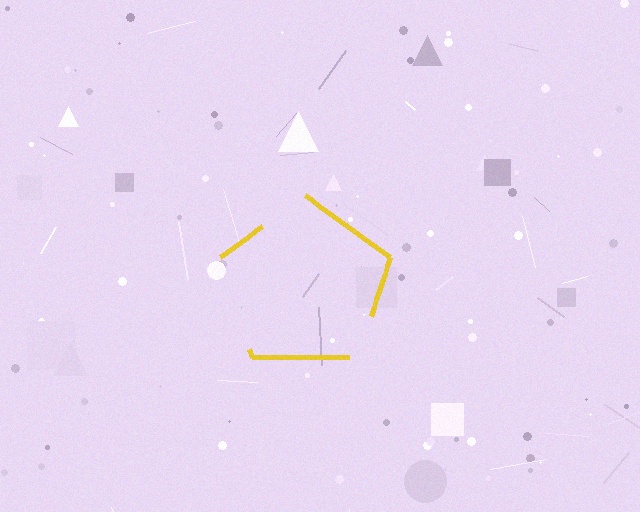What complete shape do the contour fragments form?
The contour fragments form a pentagon.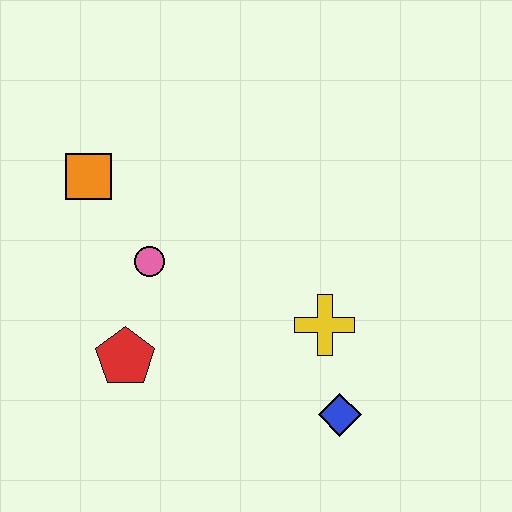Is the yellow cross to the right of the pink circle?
Yes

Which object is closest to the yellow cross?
The blue diamond is closest to the yellow cross.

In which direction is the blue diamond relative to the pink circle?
The blue diamond is to the right of the pink circle.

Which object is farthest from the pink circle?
The blue diamond is farthest from the pink circle.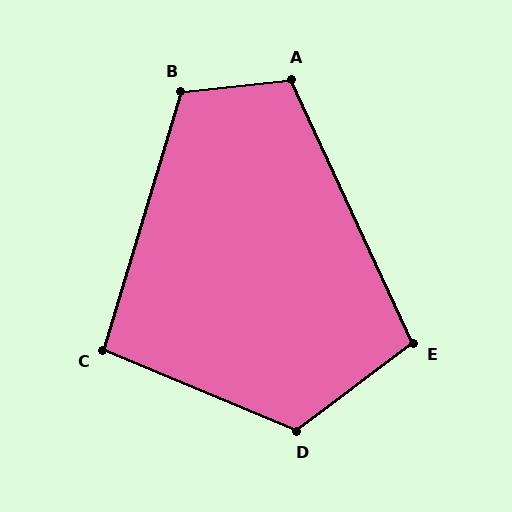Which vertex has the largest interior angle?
D, at approximately 120 degrees.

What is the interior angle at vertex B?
Approximately 114 degrees (obtuse).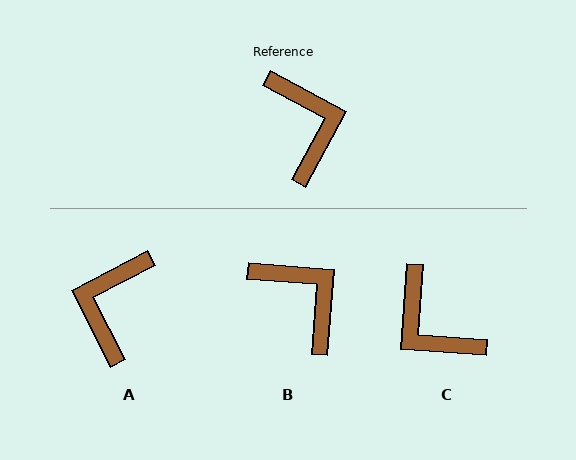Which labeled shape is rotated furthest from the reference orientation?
C, about 156 degrees away.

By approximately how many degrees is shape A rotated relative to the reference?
Approximately 146 degrees counter-clockwise.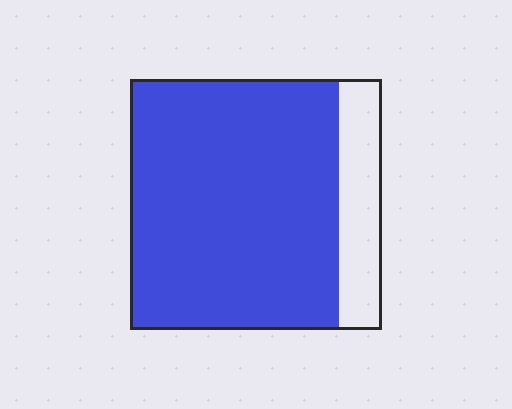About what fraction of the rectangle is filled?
About five sixths (5/6).